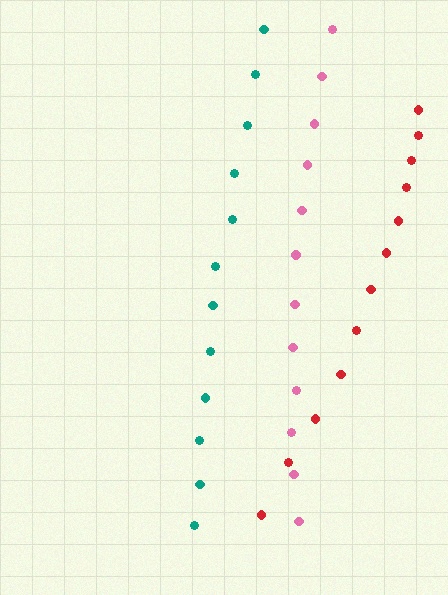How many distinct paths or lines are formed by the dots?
There are 3 distinct paths.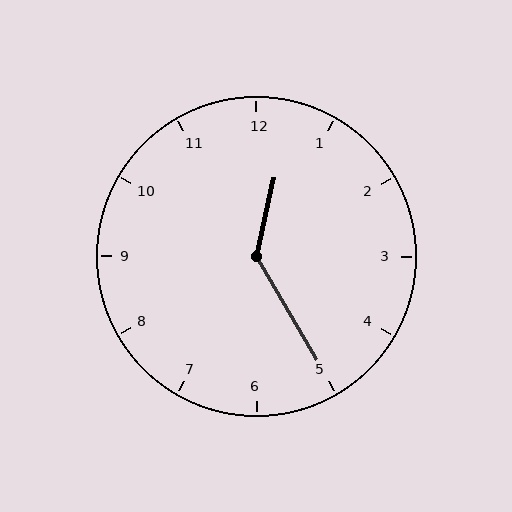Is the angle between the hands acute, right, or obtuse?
It is obtuse.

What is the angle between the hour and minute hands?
Approximately 138 degrees.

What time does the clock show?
12:25.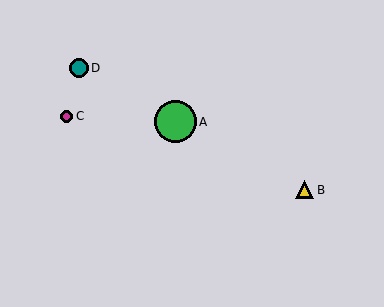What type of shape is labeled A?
Shape A is a green circle.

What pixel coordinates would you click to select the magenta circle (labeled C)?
Click at (66, 116) to select the magenta circle C.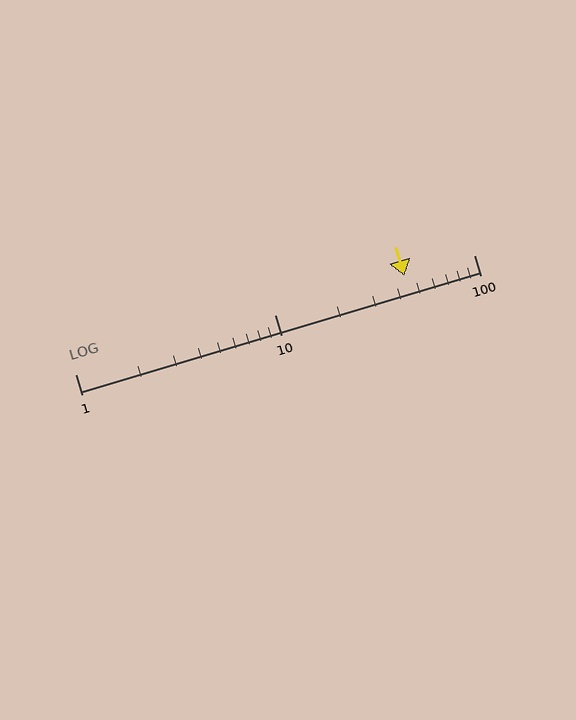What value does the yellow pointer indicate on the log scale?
The pointer indicates approximately 45.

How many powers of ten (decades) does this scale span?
The scale spans 2 decades, from 1 to 100.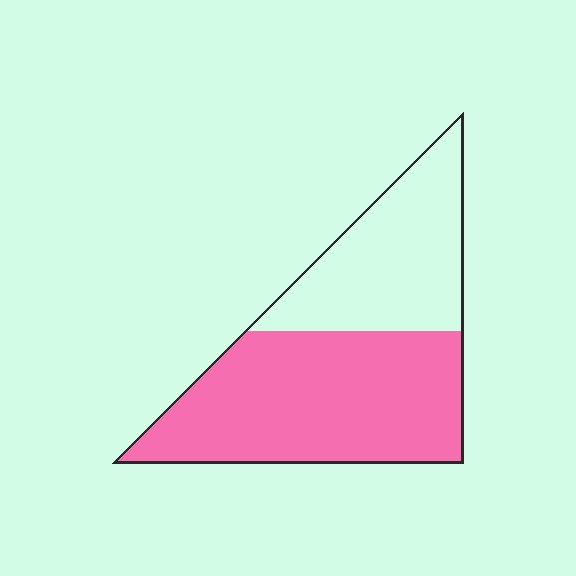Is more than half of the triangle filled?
Yes.